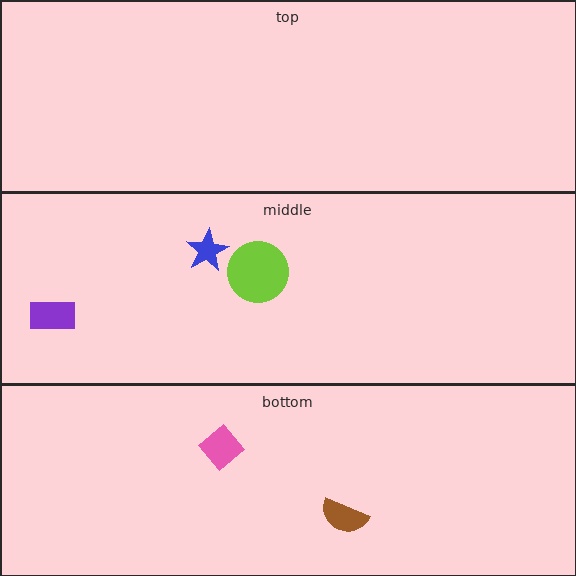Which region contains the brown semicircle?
The bottom region.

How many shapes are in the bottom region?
2.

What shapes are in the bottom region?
The pink diamond, the brown semicircle.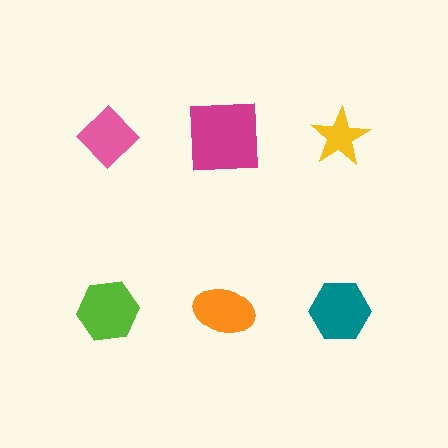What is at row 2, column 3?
A teal hexagon.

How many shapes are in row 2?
3 shapes.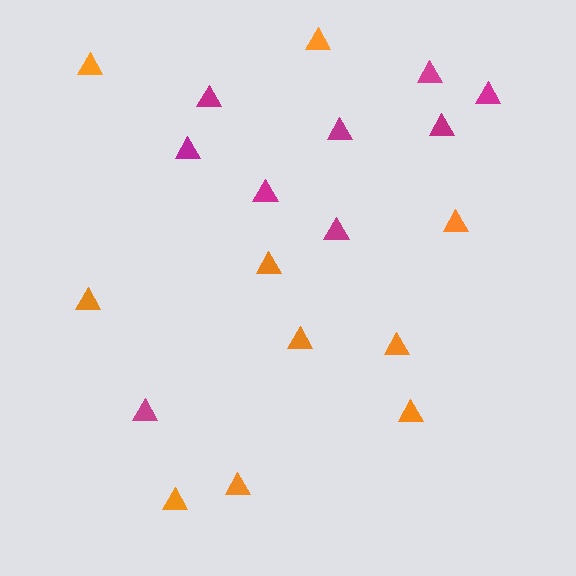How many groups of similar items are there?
There are 2 groups: one group of orange triangles (10) and one group of magenta triangles (9).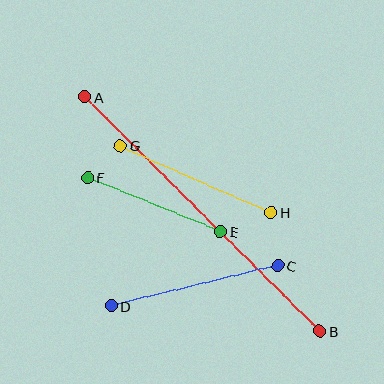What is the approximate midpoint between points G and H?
The midpoint is at approximately (196, 179) pixels.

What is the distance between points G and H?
The distance is approximately 165 pixels.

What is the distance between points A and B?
The distance is approximately 332 pixels.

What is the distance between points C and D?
The distance is approximately 171 pixels.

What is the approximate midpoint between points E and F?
The midpoint is at approximately (154, 205) pixels.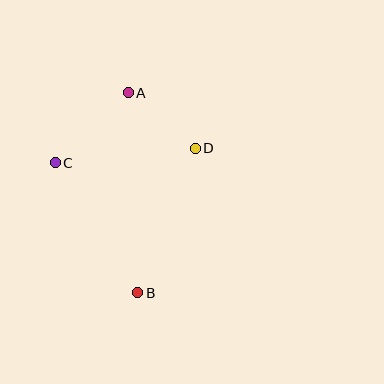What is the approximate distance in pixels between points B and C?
The distance between B and C is approximately 154 pixels.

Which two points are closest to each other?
Points A and D are closest to each other.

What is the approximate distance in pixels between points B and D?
The distance between B and D is approximately 156 pixels.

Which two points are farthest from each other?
Points A and B are farthest from each other.